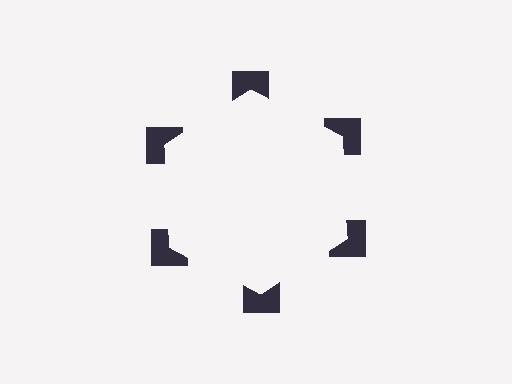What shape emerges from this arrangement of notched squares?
An illusory hexagon — its edges are inferred from the aligned wedge cuts in the notched squares, not physically drawn.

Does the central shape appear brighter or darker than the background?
It typically appears slightly brighter than the background, even though no actual brightness change is drawn.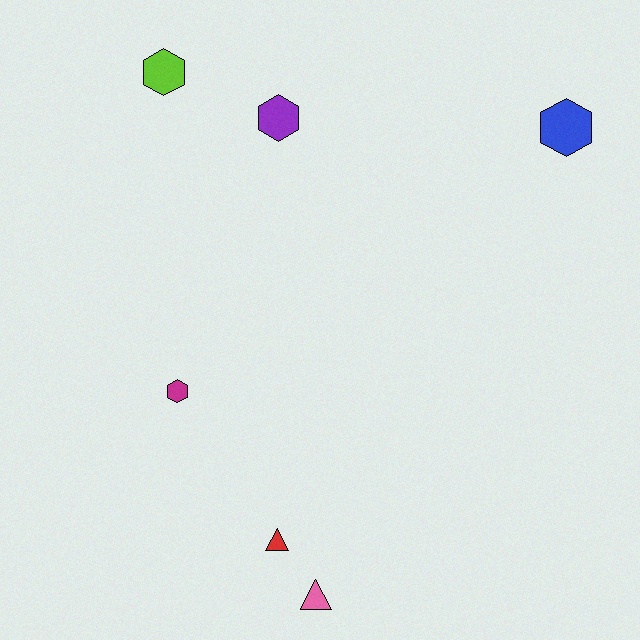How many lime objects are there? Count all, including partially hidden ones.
There is 1 lime object.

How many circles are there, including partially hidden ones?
There are no circles.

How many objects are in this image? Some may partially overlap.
There are 6 objects.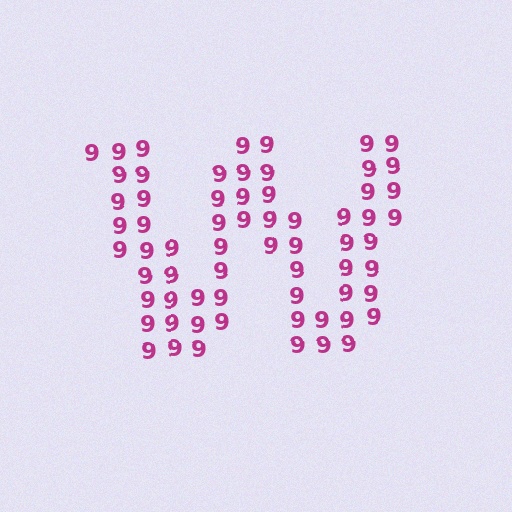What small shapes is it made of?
It is made of small digit 9's.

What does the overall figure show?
The overall figure shows the letter W.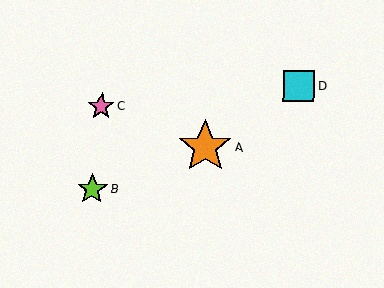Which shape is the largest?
The orange star (labeled A) is the largest.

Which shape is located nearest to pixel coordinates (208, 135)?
The orange star (labeled A) at (205, 147) is nearest to that location.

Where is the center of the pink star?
The center of the pink star is at (102, 106).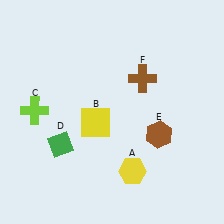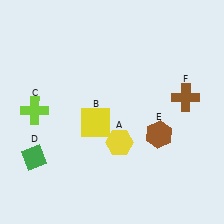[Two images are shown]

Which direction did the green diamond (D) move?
The green diamond (D) moved left.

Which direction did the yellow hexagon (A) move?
The yellow hexagon (A) moved up.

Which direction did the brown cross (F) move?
The brown cross (F) moved right.